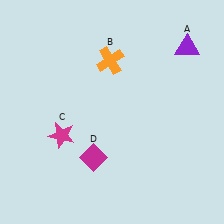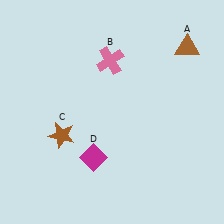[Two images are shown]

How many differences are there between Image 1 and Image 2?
There are 3 differences between the two images.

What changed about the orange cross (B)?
In Image 1, B is orange. In Image 2, it changed to pink.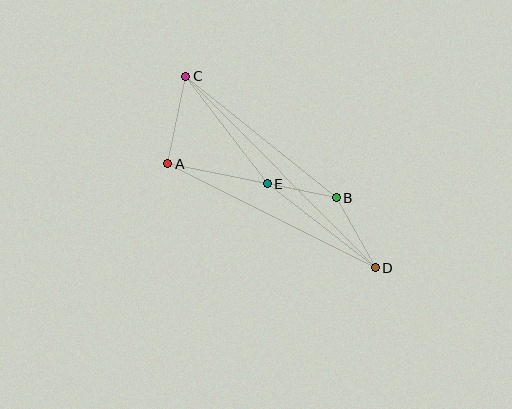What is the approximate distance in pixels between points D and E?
The distance between D and E is approximately 137 pixels.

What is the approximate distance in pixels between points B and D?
The distance between B and D is approximately 80 pixels.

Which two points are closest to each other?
Points B and E are closest to each other.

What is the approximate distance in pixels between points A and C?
The distance between A and C is approximately 89 pixels.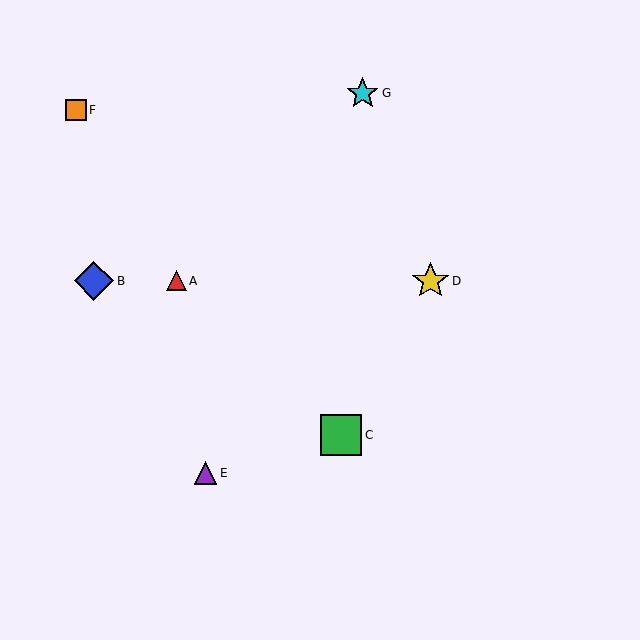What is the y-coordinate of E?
Object E is at y≈473.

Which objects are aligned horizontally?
Objects A, B, D are aligned horizontally.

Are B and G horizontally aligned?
No, B is at y≈281 and G is at y≈93.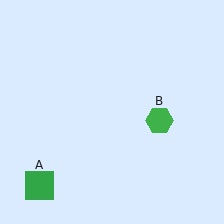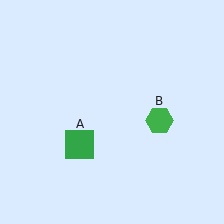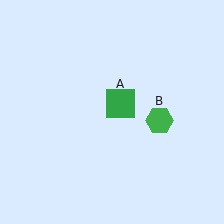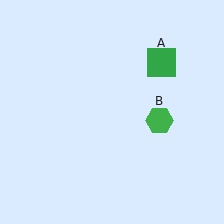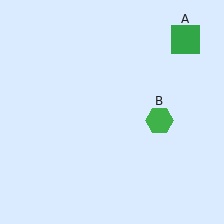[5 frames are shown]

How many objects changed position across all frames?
1 object changed position: green square (object A).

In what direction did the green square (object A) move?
The green square (object A) moved up and to the right.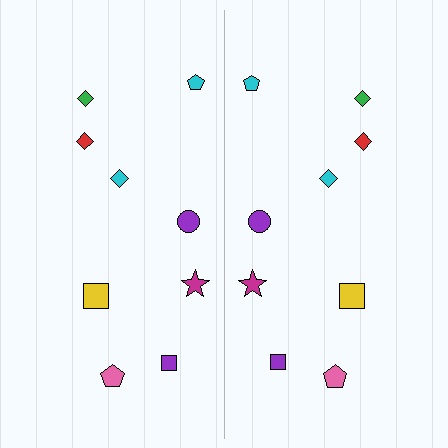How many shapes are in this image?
There are 18 shapes in this image.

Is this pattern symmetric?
Yes, this pattern has bilateral (reflection) symmetry.